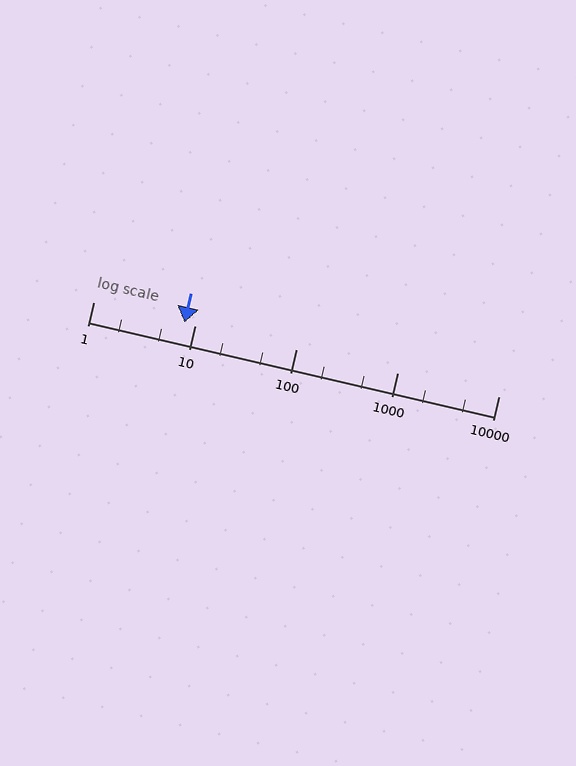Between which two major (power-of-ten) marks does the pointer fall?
The pointer is between 1 and 10.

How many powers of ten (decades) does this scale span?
The scale spans 4 decades, from 1 to 10000.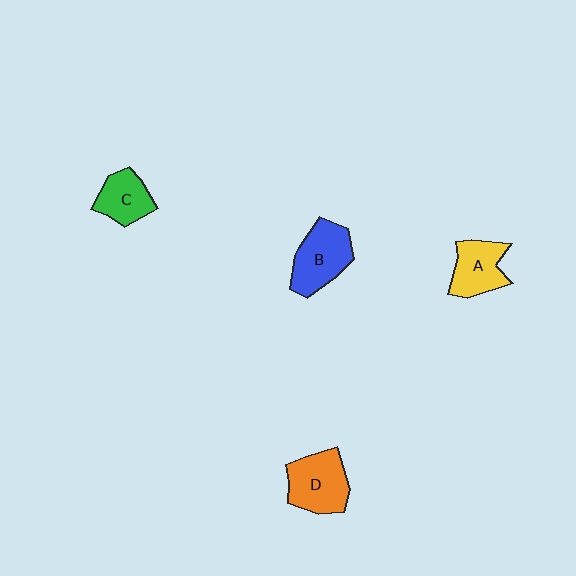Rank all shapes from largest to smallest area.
From largest to smallest: B (blue), D (orange), A (yellow), C (green).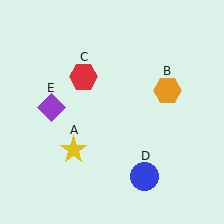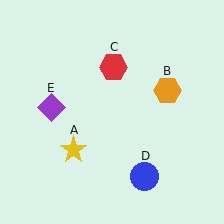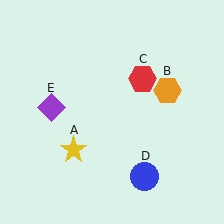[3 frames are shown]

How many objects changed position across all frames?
1 object changed position: red hexagon (object C).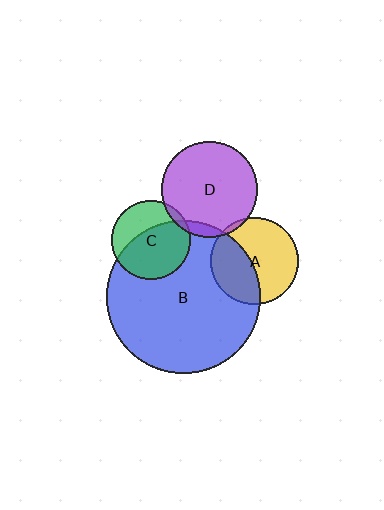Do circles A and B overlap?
Yes.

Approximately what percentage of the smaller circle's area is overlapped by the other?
Approximately 40%.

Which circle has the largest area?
Circle B (blue).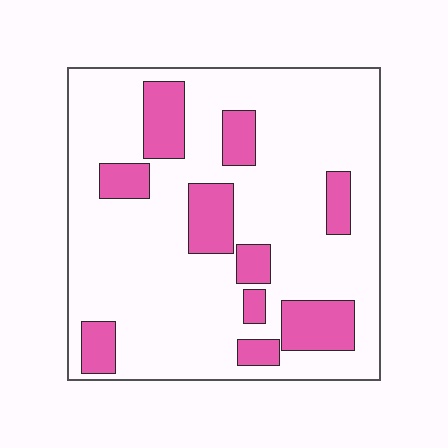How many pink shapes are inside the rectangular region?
10.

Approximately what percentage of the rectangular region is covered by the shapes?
Approximately 20%.